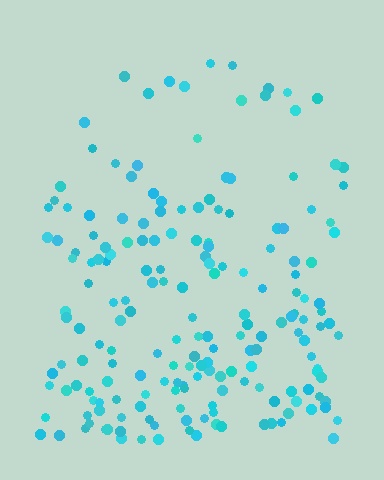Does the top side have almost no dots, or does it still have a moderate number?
Still a moderate number, just noticeably fewer than the bottom.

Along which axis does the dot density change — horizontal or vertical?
Vertical.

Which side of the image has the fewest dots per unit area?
The top.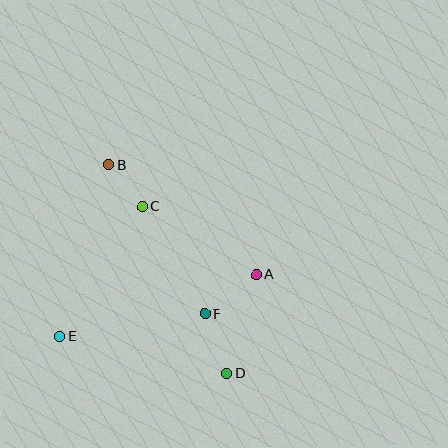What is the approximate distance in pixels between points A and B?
The distance between A and B is approximately 184 pixels.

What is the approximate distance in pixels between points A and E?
The distance between A and E is approximately 206 pixels.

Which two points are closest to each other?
Points B and C are closest to each other.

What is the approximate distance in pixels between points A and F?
The distance between A and F is approximately 65 pixels.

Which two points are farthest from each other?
Points B and D are farthest from each other.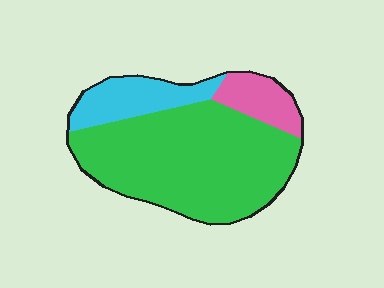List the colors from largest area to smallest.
From largest to smallest: green, cyan, pink.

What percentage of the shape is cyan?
Cyan takes up about one sixth (1/6) of the shape.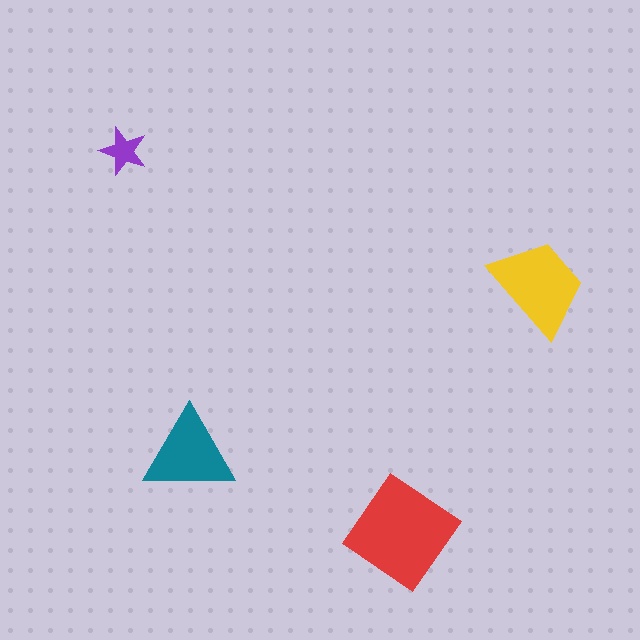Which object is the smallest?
The purple star.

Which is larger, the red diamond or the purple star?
The red diamond.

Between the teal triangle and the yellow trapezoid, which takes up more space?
The yellow trapezoid.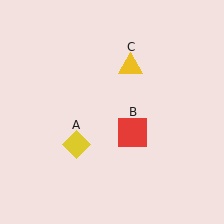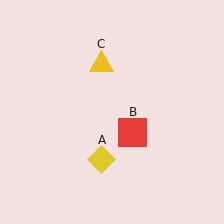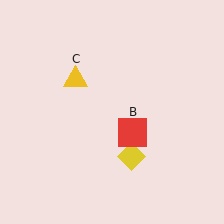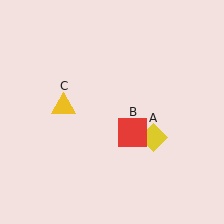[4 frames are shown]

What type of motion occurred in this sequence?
The yellow diamond (object A), yellow triangle (object C) rotated counterclockwise around the center of the scene.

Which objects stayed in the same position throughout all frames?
Red square (object B) remained stationary.